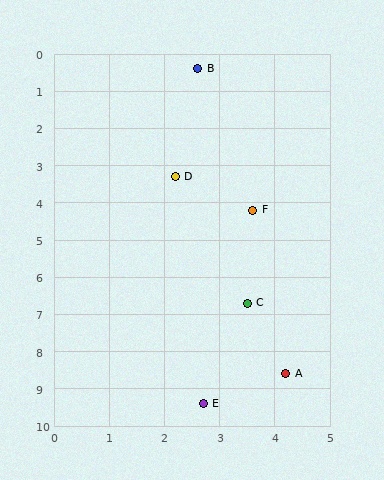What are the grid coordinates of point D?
Point D is at approximately (2.2, 3.3).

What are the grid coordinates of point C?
Point C is at approximately (3.5, 6.7).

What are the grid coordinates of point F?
Point F is at approximately (3.6, 4.2).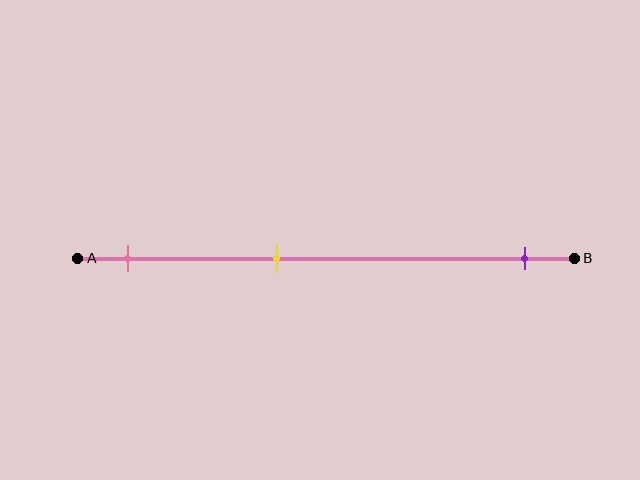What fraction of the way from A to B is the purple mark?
The purple mark is approximately 90% (0.9) of the way from A to B.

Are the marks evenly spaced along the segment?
No, the marks are not evenly spaced.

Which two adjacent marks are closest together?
The pink and yellow marks are the closest adjacent pair.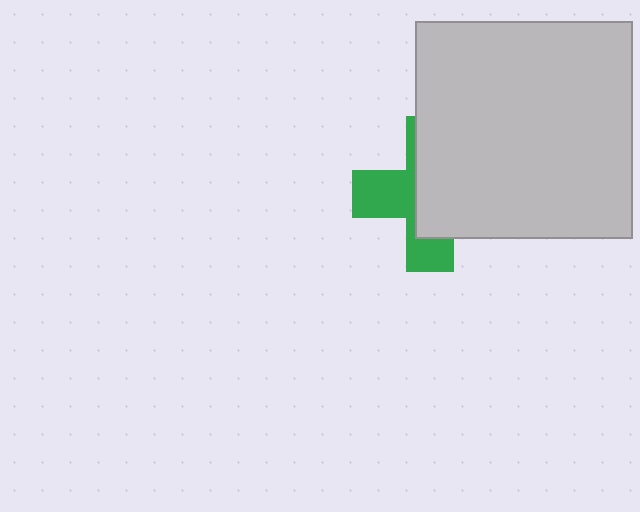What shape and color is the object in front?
The object in front is a light gray square.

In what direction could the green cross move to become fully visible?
The green cross could move left. That would shift it out from behind the light gray square entirely.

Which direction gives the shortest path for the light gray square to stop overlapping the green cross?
Moving right gives the shortest separation.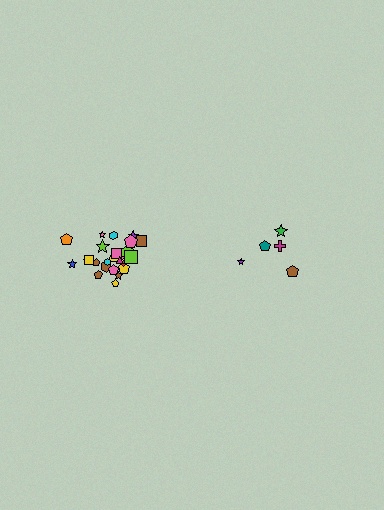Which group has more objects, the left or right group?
The left group.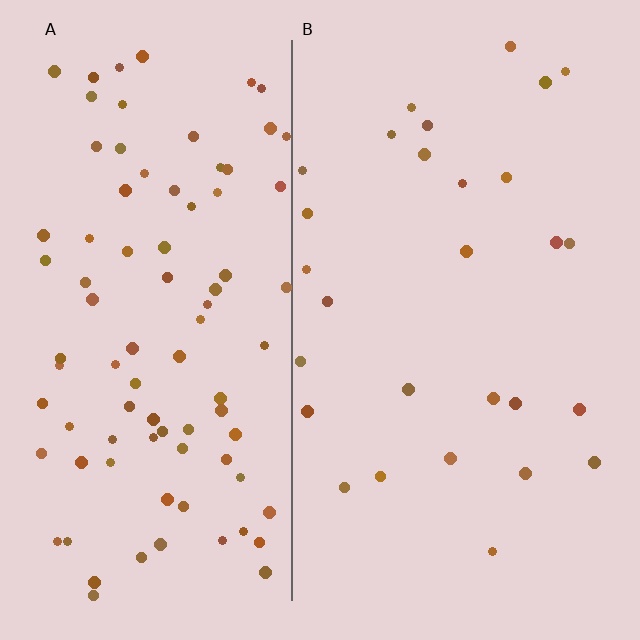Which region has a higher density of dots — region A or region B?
A (the left).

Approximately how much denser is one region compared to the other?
Approximately 3.1× — region A over region B.